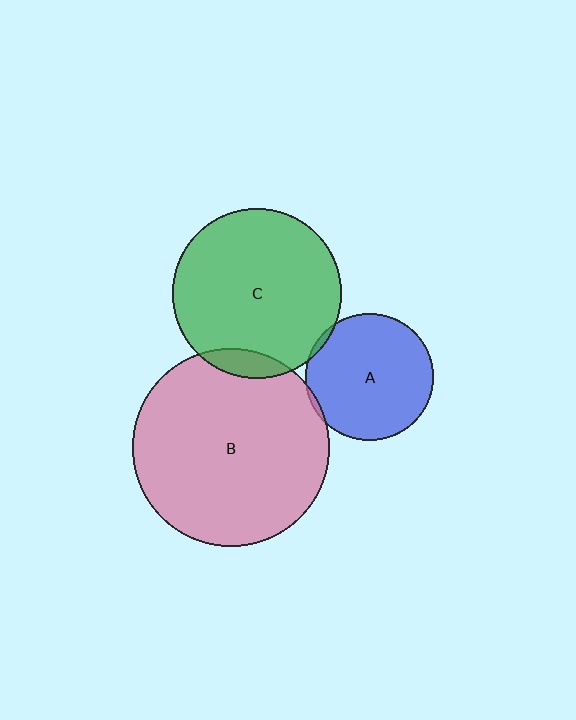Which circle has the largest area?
Circle B (pink).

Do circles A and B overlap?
Yes.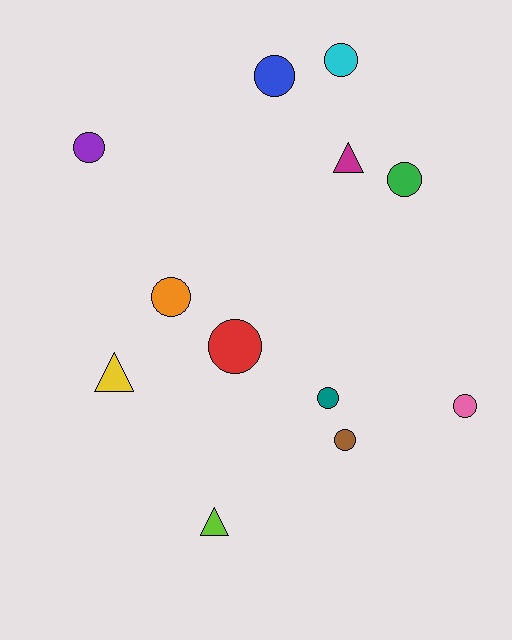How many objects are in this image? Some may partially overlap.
There are 12 objects.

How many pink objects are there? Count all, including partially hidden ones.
There is 1 pink object.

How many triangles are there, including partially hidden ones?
There are 3 triangles.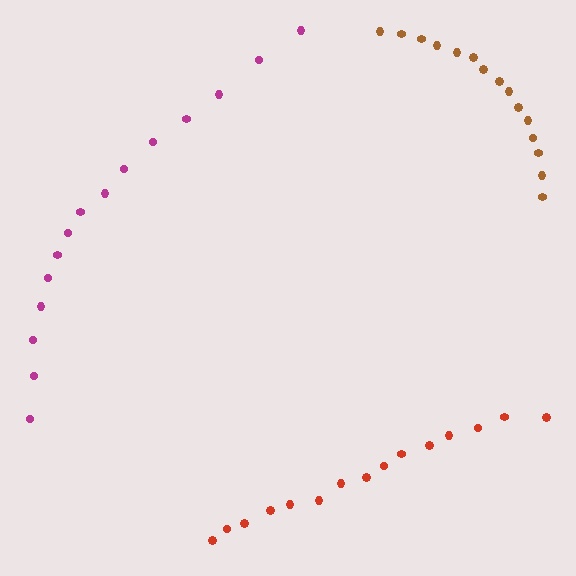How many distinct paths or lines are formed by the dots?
There are 3 distinct paths.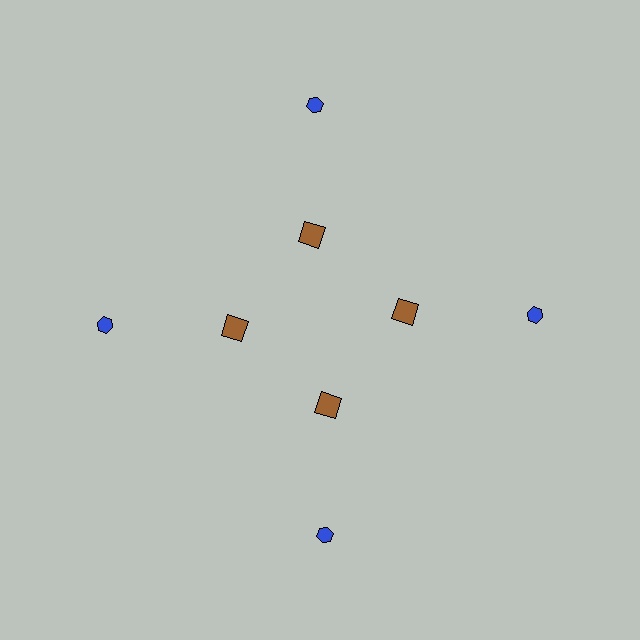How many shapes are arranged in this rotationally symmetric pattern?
There are 8 shapes, arranged in 4 groups of 2.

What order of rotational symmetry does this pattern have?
This pattern has 4-fold rotational symmetry.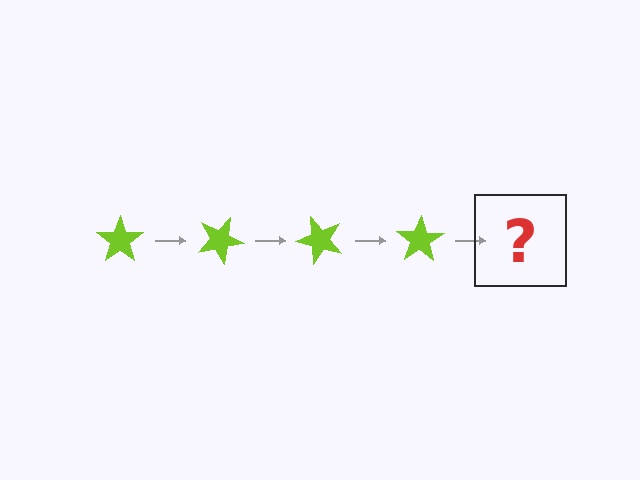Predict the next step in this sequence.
The next step is a lime star rotated 100 degrees.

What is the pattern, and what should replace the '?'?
The pattern is that the star rotates 25 degrees each step. The '?' should be a lime star rotated 100 degrees.